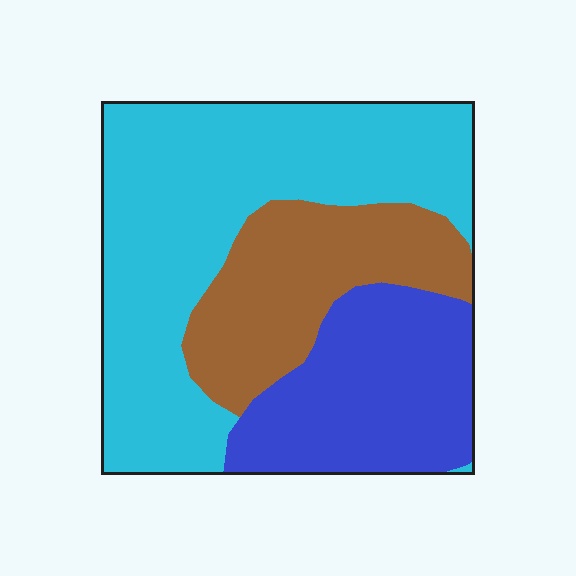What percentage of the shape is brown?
Brown covers around 25% of the shape.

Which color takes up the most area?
Cyan, at roughly 50%.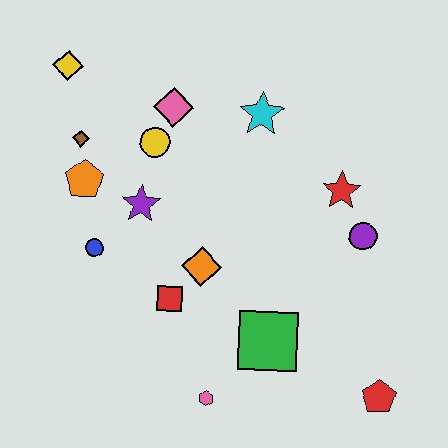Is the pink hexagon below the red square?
Yes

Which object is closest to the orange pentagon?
The brown diamond is closest to the orange pentagon.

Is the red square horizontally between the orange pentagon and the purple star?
No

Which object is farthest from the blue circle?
The red pentagon is farthest from the blue circle.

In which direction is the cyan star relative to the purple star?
The cyan star is to the right of the purple star.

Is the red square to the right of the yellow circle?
Yes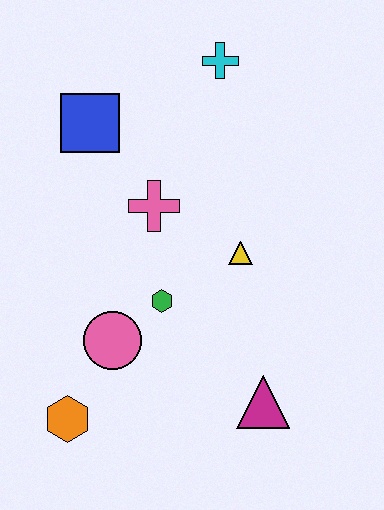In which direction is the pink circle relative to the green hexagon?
The pink circle is to the left of the green hexagon.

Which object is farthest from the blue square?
The magenta triangle is farthest from the blue square.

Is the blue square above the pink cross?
Yes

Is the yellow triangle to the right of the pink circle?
Yes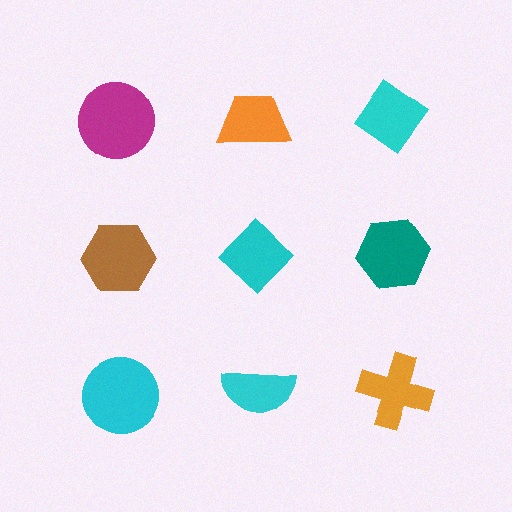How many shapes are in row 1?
3 shapes.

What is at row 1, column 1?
A magenta circle.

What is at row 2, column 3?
A teal hexagon.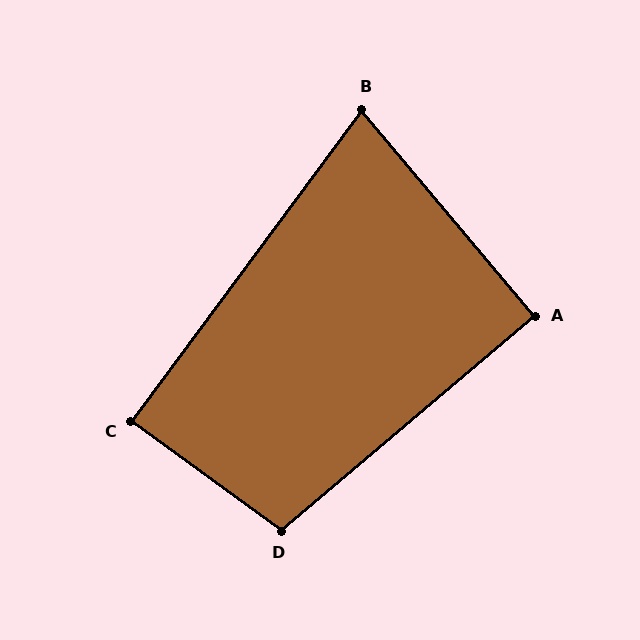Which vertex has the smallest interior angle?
B, at approximately 76 degrees.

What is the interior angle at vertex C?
Approximately 90 degrees (approximately right).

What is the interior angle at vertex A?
Approximately 90 degrees (approximately right).